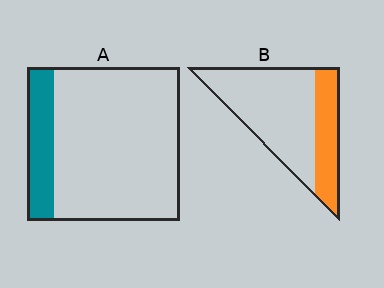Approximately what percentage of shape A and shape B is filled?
A is approximately 20% and B is approximately 30%.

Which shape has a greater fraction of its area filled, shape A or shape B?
Shape B.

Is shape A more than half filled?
No.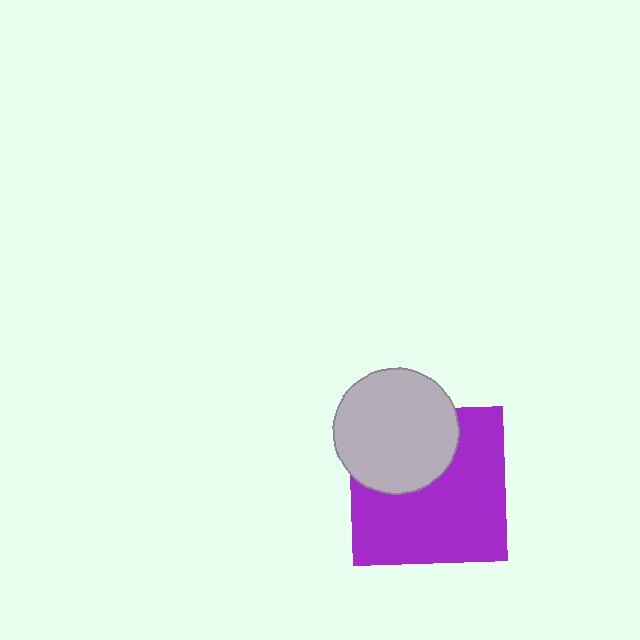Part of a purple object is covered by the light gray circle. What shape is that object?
It is a square.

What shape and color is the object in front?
The object in front is a light gray circle.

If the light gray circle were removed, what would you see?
You would see the complete purple square.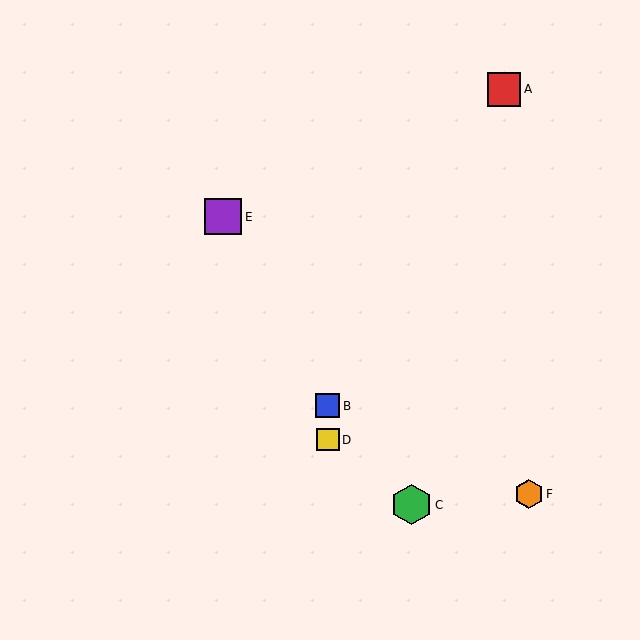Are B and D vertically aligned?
Yes, both are at x≈328.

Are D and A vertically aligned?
No, D is at x≈328 and A is at x≈504.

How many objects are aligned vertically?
2 objects (B, D) are aligned vertically.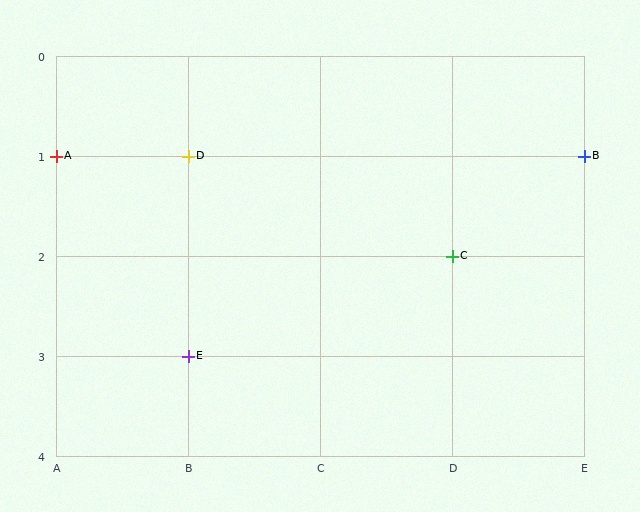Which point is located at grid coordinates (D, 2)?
Point C is at (D, 2).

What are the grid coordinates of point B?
Point B is at grid coordinates (E, 1).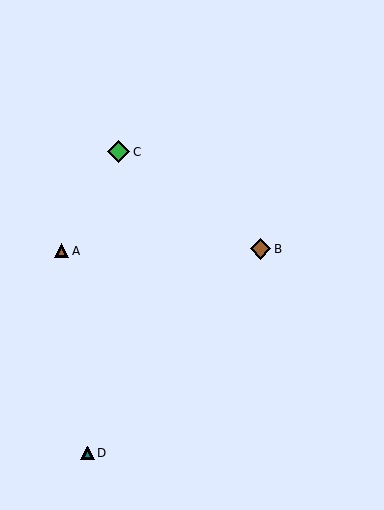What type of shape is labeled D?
Shape D is a teal triangle.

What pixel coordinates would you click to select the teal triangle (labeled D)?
Click at (88, 453) to select the teal triangle D.